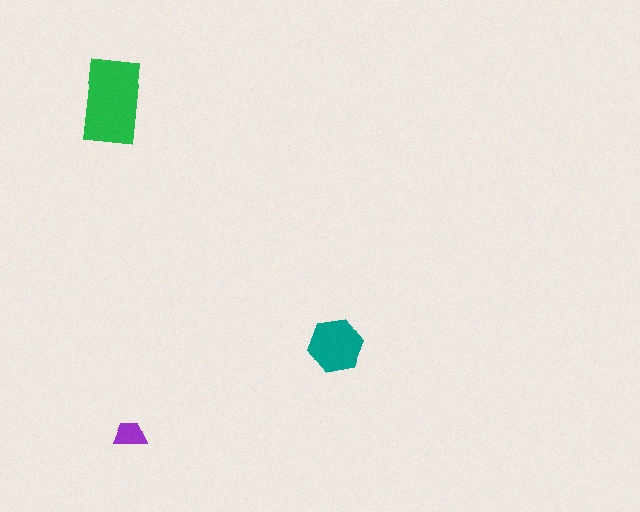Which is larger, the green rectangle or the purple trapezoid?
The green rectangle.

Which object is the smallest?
The purple trapezoid.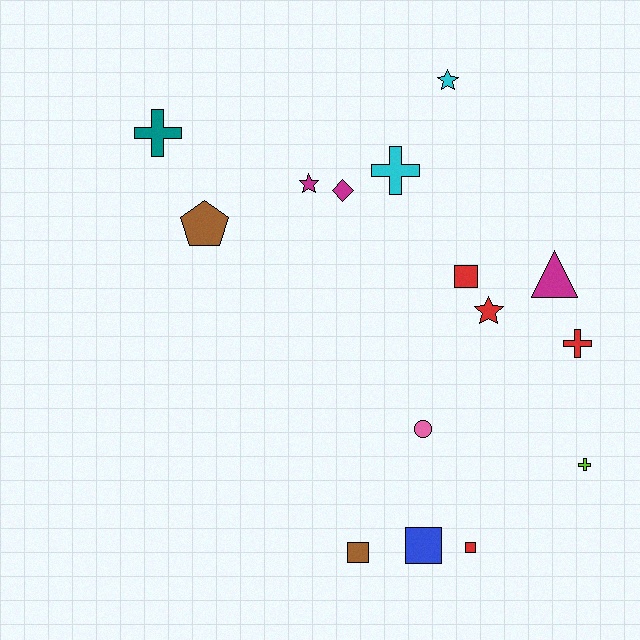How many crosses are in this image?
There are 4 crosses.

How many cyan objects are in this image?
There are 2 cyan objects.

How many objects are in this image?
There are 15 objects.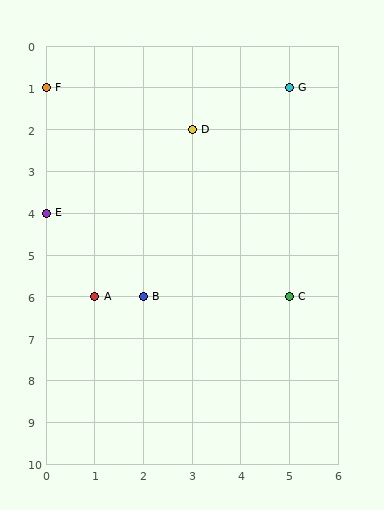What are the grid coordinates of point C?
Point C is at grid coordinates (5, 6).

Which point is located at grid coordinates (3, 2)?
Point D is at (3, 2).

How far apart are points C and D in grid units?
Points C and D are 2 columns and 4 rows apart (about 4.5 grid units diagonally).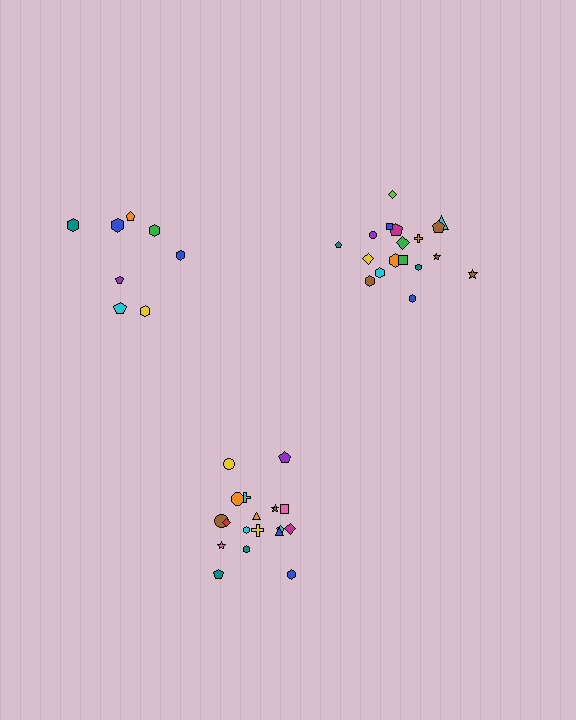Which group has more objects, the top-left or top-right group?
The top-right group.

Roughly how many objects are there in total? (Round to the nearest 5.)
Roughly 45 objects in total.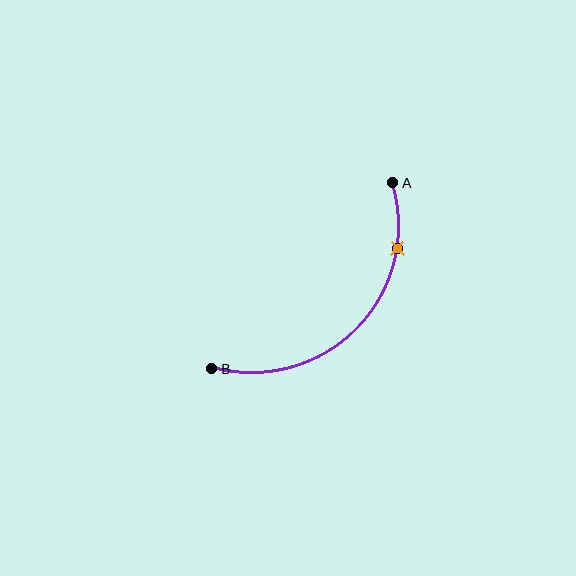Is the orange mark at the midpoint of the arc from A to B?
No. The orange mark lies on the arc but is closer to endpoint A. The arc midpoint would be at the point on the curve equidistant along the arc from both A and B.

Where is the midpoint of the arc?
The arc midpoint is the point on the curve farthest from the straight line joining A and B. It sits below and to the right of that line.